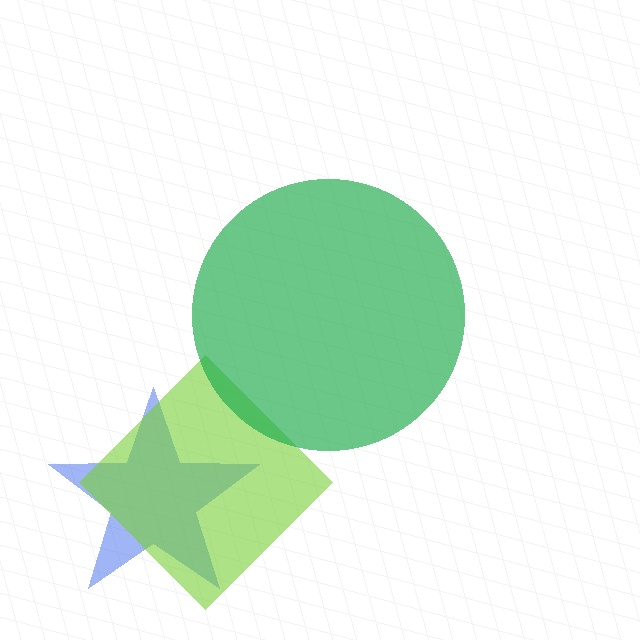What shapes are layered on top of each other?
The layered shapes are: a blue star, a lime diamond, a green circle.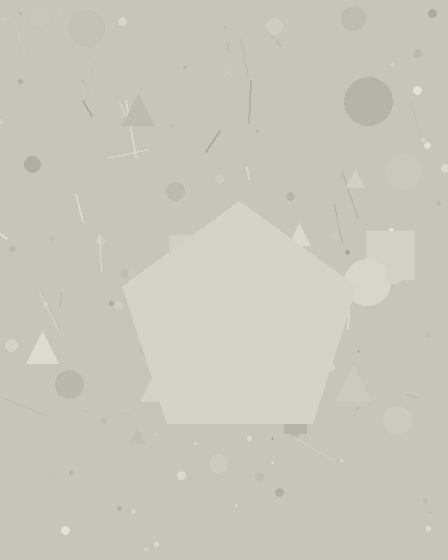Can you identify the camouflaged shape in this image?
The camouflaged shape is a pentagon.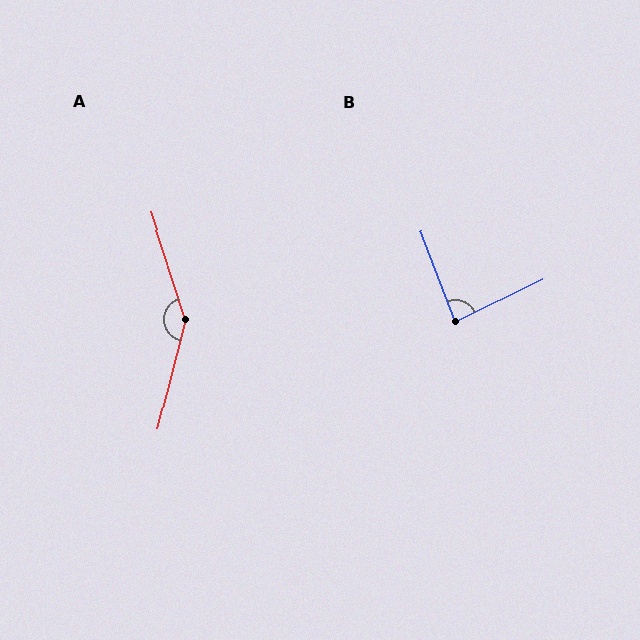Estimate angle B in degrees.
Approximately 85 degrees.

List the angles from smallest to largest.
B (85°), A (148°).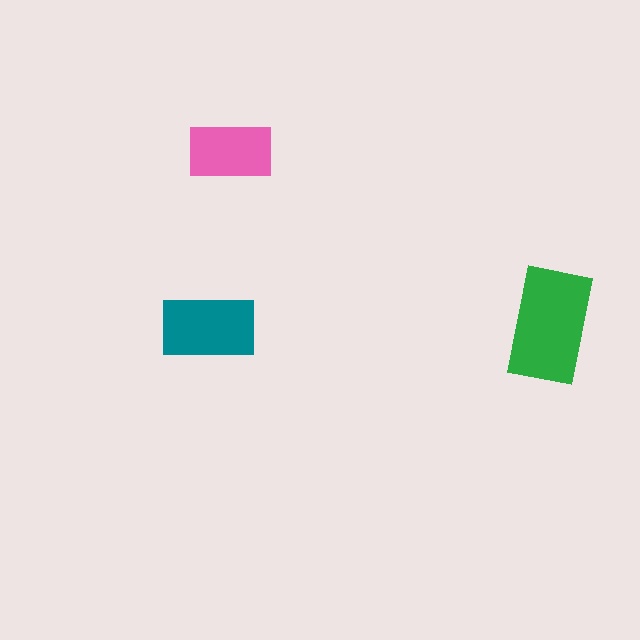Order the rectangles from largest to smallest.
the green one, the teal one, the pink one.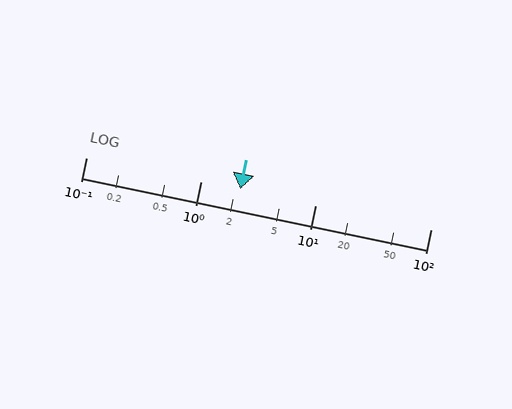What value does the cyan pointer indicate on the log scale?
The pointer indicates approximately 2.2.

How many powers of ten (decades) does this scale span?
The scale spans 3 decades, from 0.1 to 100.